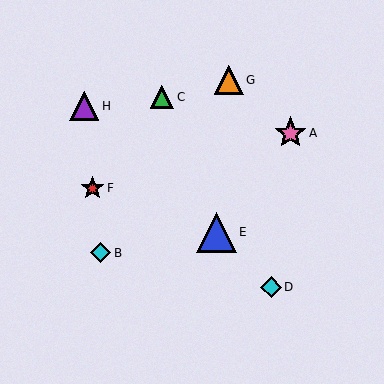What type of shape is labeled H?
Shape H is a purple triangle.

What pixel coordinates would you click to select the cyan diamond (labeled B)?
Click at (101, 253) to select the cyan diamond B.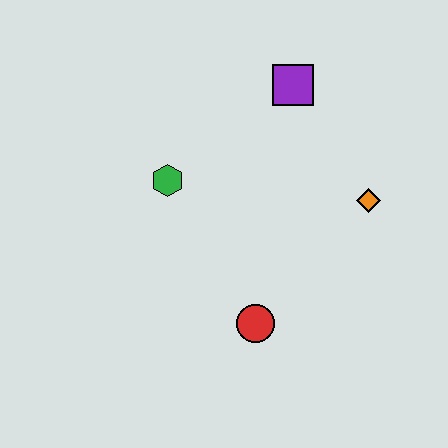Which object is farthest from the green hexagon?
The orange diamond is farthest from the green hexagon.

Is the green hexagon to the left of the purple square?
Yes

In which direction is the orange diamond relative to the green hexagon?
The orange diamond is to the right of the green hexagon.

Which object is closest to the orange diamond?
The purple square is closest to the orange diamond.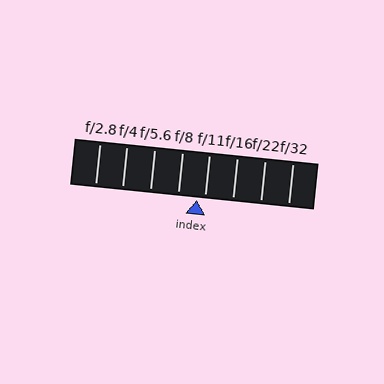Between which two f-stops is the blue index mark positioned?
The index mark is between f/8 and f/11.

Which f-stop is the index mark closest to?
The index mark is closest to f/11.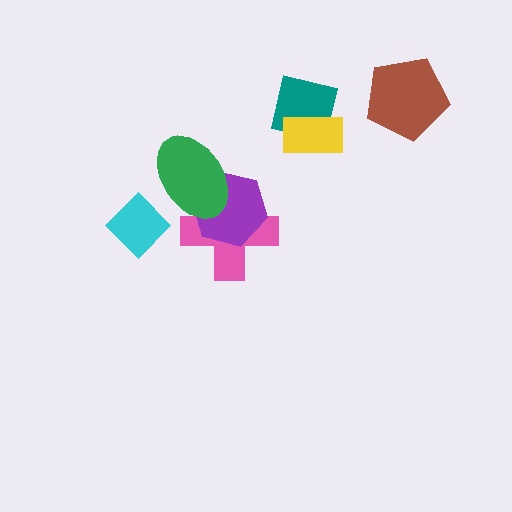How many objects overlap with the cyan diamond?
0 objects overlap with the cyan diamond.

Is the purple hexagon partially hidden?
Yes, it is partially covered by another shape.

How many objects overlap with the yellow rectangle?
1 object overlaps with the yellow rectangle.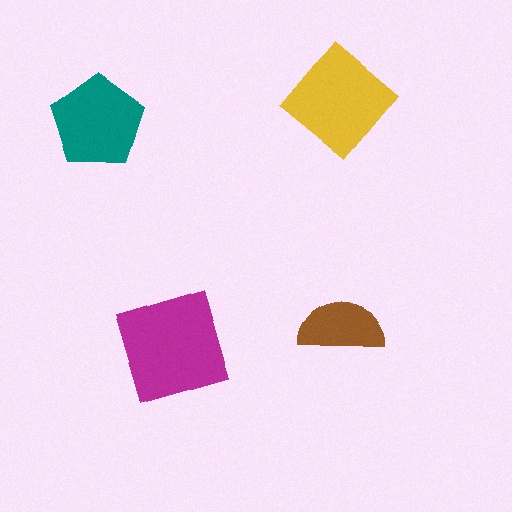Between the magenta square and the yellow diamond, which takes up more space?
The magenta square.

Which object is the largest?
The magenta square.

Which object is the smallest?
The brown semicircle.